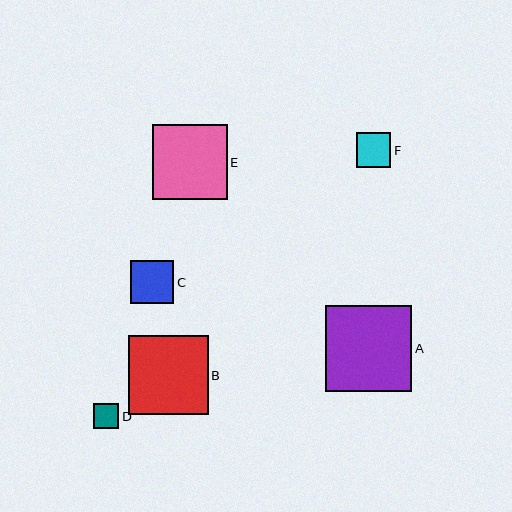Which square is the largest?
Square A is the largest with a size of approximately 86 pixels.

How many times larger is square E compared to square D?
Square E is approximately 2.9 times the size of square D.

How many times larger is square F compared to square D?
Square F is approximately 1.4 times the size of square D.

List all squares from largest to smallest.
From largest to smallest: A, B, E, C, F, D.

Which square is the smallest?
Square D is the smallest with a size of approximately 25 pixels.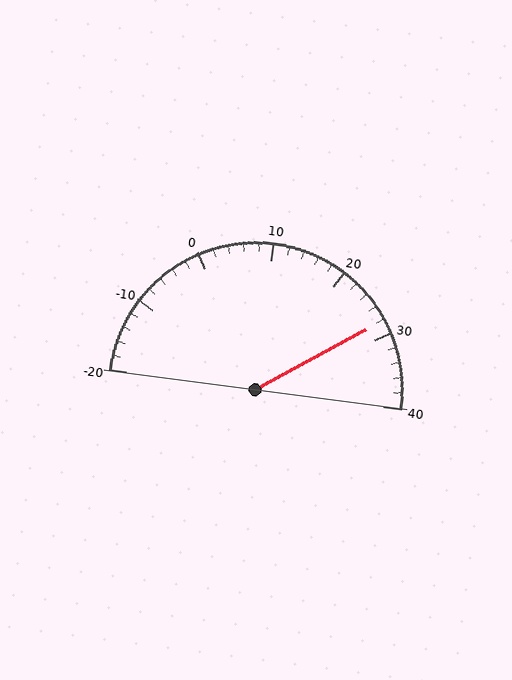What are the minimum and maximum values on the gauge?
The gauge ranges from -20 to 40.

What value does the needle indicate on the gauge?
The needle indicates approximately 28.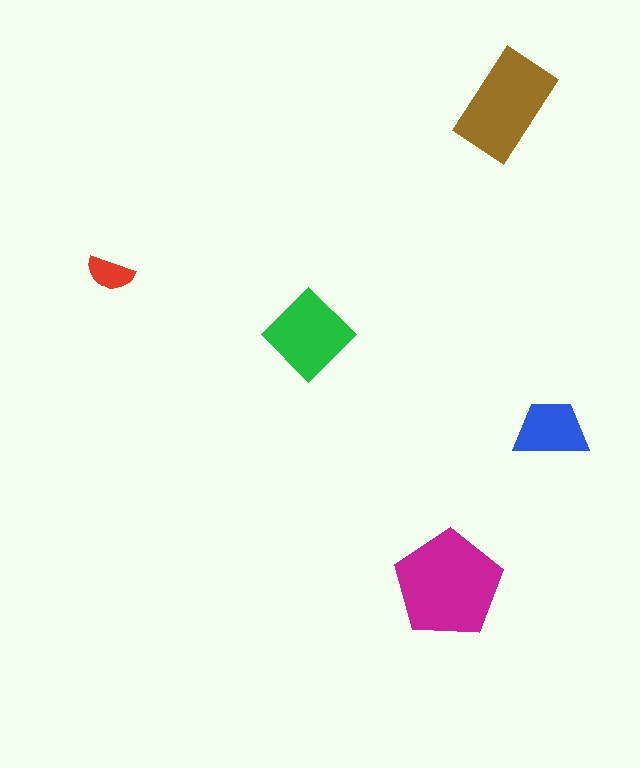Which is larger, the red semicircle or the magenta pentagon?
The magenta pentagon.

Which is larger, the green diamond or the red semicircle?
The green diamond.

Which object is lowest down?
The magenta pentagon is bottommost.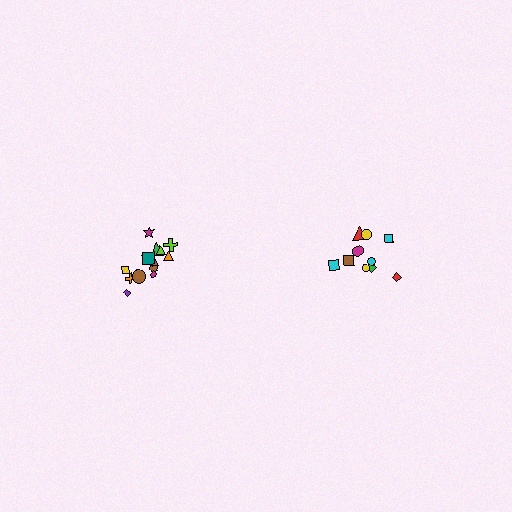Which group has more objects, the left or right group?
The left group.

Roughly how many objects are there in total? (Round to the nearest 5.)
Roughly 25 objects in total.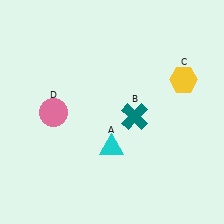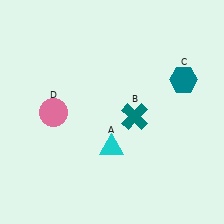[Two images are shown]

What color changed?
The hexagon (C) changed from yellow in Image 1 to teal in Image 2.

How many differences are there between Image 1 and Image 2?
There is 1 difference between the two images.